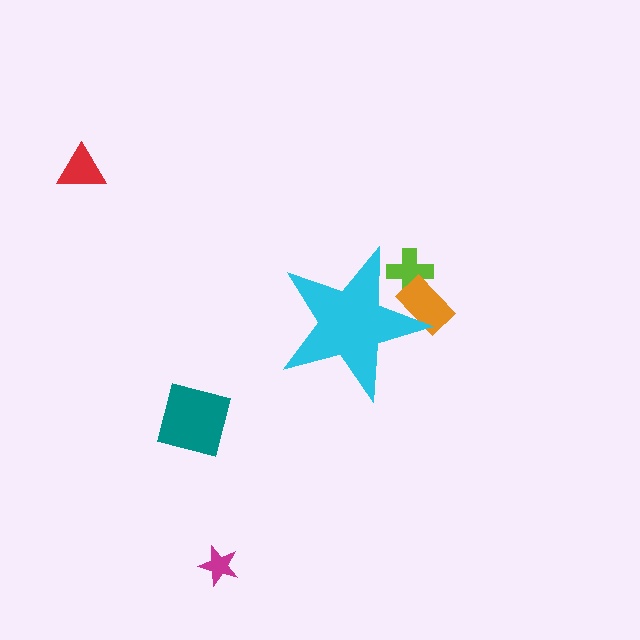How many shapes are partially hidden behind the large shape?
2 shapes are partially hidden.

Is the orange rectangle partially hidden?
Yes, the orange rectangle is partially hidden behind the cyan star.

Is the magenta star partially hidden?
No, the magenta star is fully visible.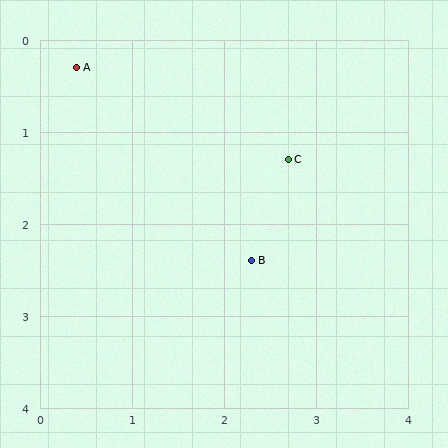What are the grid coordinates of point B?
Point B is at approximately (2.3, 2.4).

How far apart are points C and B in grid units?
Points C and B are about 1.2 grid units apart.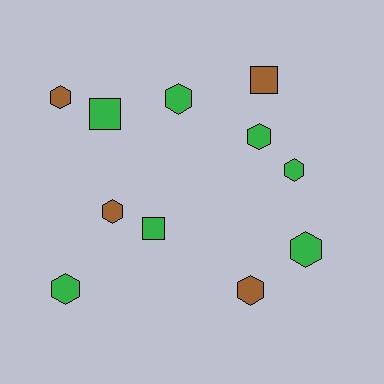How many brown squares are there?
There is 1 brown square.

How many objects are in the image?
There are 11 objects.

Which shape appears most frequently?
Hexagon, with 8 objects.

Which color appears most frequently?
Green, with 7 objects.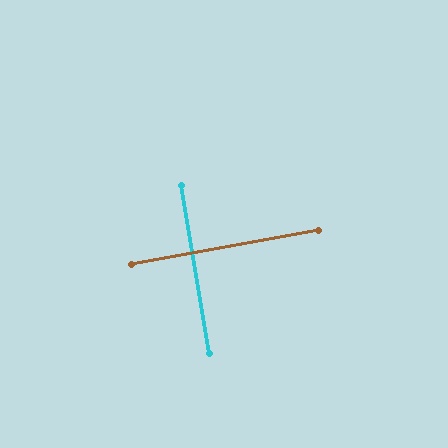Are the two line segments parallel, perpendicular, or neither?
Perpendicular — they meet at approximately 89°.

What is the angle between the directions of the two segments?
Approximately 89 degrees.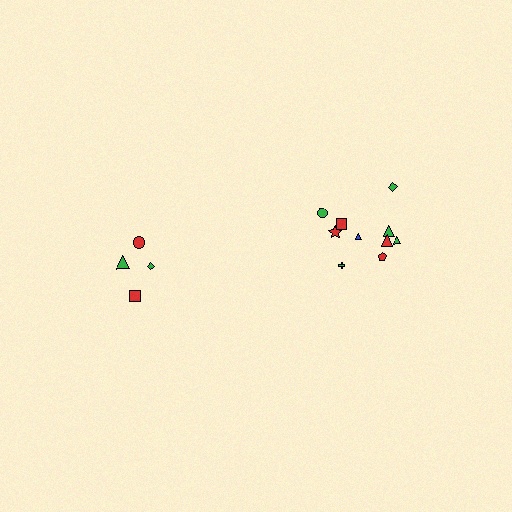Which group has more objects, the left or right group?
The right group.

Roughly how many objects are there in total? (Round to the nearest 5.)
Roughly 15 objects in total.